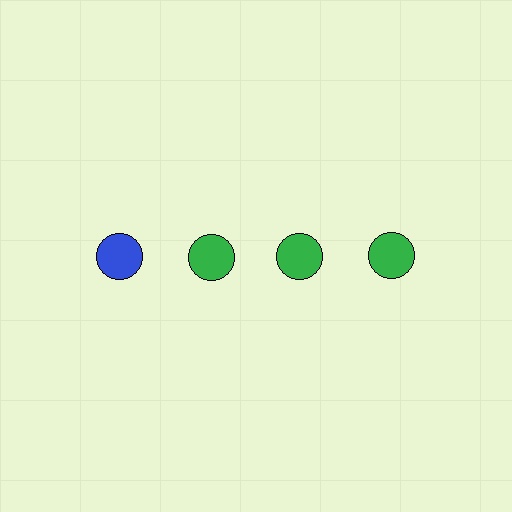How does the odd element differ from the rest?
It has a different color: blue instead of green.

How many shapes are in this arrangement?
There are 4 shapes arranged in a grid pattern.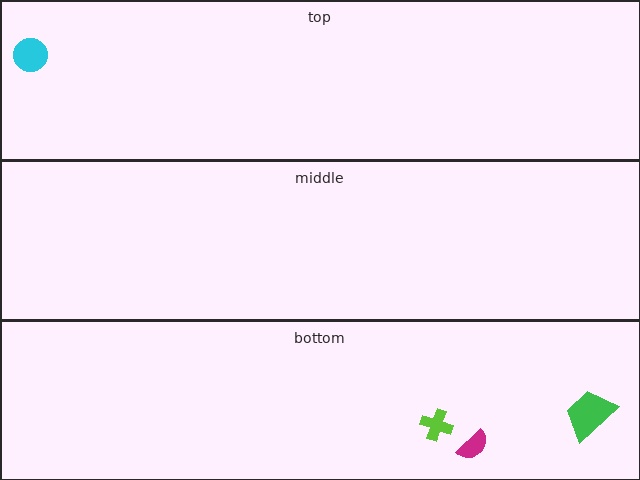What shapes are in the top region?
The cyan circle.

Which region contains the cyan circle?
The top region.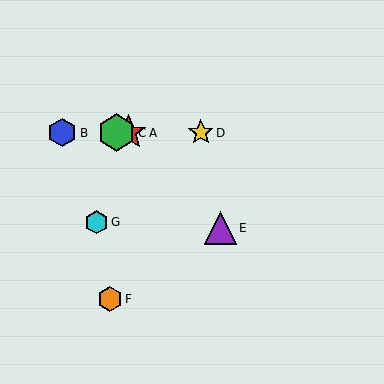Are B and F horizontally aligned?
No, B is at y≈133 and F is at y≈299.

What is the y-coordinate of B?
Object B is at y≈133.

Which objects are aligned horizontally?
Objects A, B, C, D are aligned horizontally.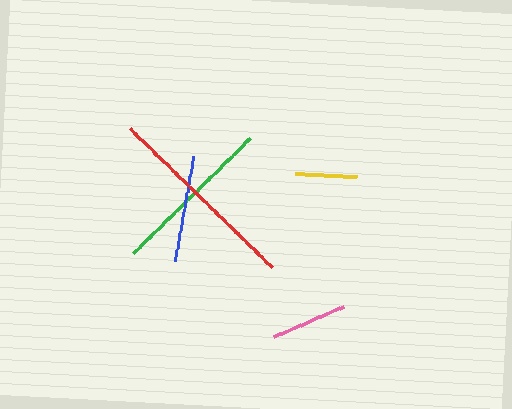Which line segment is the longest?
The red line is the longest at approximately 199 pixels.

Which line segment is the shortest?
The yellow line is the shortest at approximately 62 pixels.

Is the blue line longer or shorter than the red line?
The red line is longer than the blue line.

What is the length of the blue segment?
The blue segment is approximately 107 pixels long.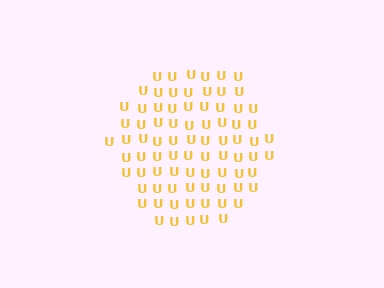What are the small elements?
The small elements are letter U's.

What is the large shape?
The large shape is a hexagon.